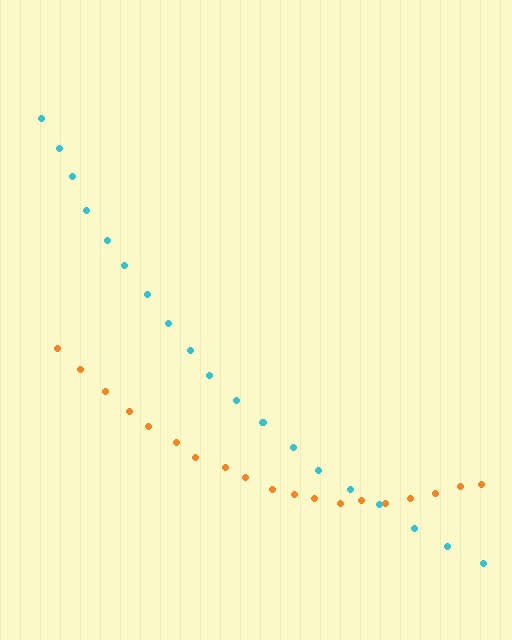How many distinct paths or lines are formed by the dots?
There are 2 distinct paths.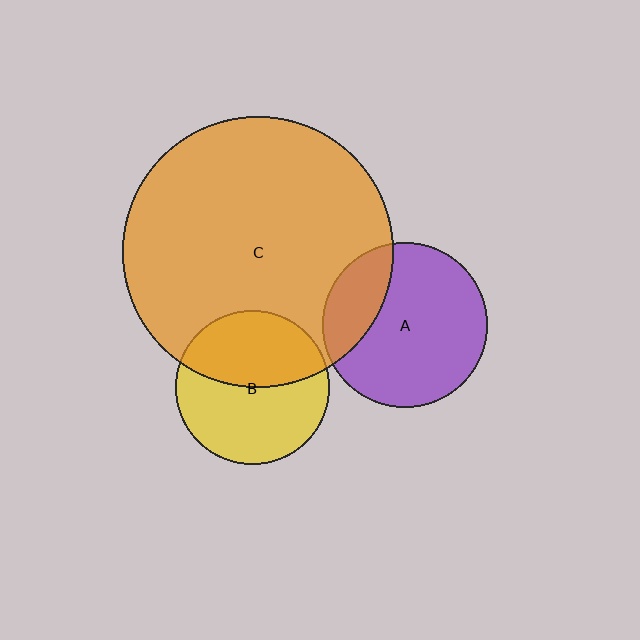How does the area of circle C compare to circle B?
Approximately 3.1 times.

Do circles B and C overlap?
Yes.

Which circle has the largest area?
Circle C (orange).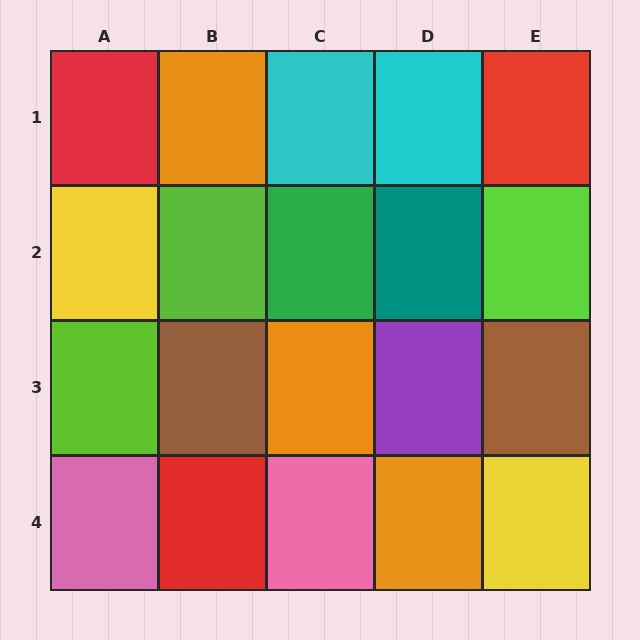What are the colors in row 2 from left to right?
Yellow, lime, green, teal, lime.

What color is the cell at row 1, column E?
Red.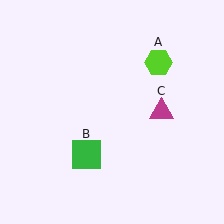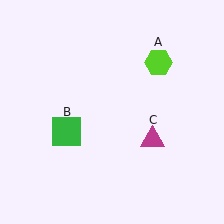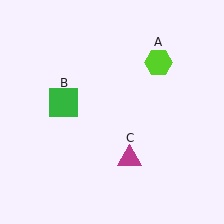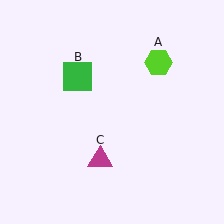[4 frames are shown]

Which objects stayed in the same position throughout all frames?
Lime hexagon (object A) remained stationary.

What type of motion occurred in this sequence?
The green square (object B), magenta triangle (object C) rotated clockwise around the center of the scene.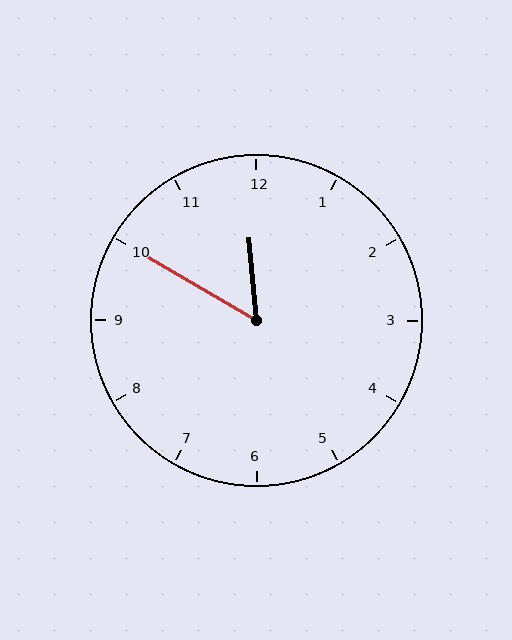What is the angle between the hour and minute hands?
Approximately 55 degrees.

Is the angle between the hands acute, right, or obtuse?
It is acute.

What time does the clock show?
11:50.